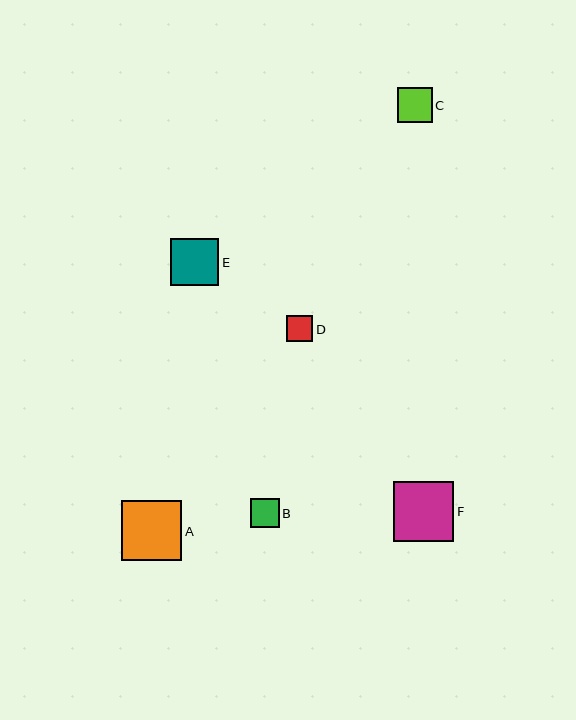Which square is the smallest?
Square D is the smallest with a size of approximately 26 pixels.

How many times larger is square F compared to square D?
Square F is approximately 2.3 times the size of square D.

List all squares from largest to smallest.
From largest to smallest: A, F, E, C, B, D.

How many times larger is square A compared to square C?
Square A is approximately 1.7 times the size of square C.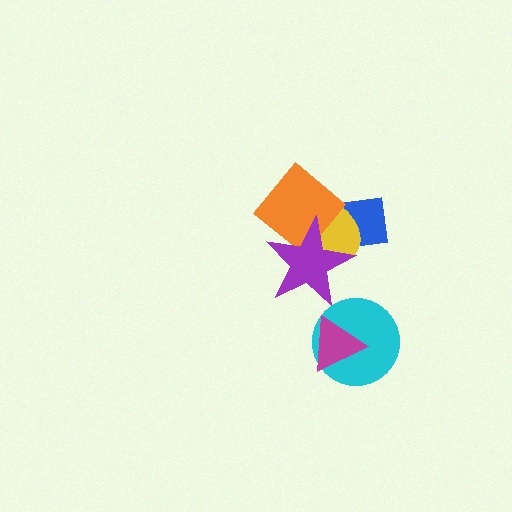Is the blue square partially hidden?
Yes, it is partially covered by another shape.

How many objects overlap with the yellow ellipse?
3 objects overlap with the yellow ellipse.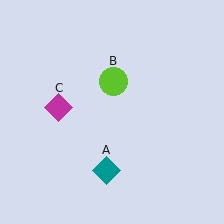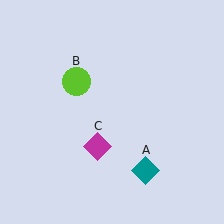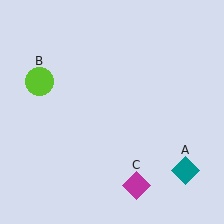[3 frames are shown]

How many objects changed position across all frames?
3 objects changed position: teal diamond (object A), lime circle (object B), magenta diamond (object C).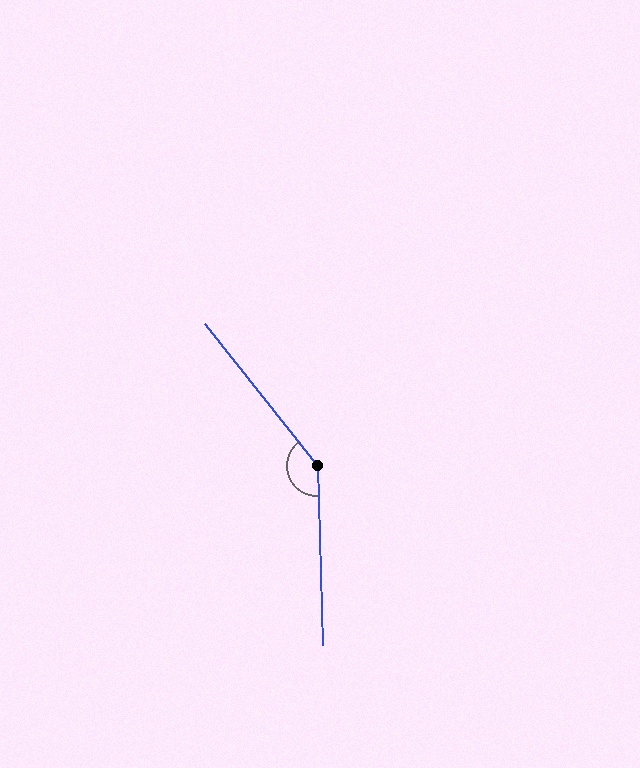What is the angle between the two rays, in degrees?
Approximately 143 degrees.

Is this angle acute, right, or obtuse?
It is obtuse.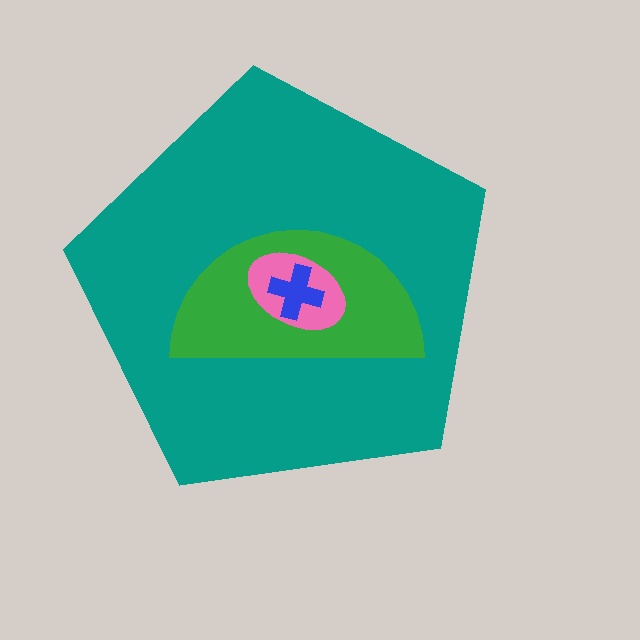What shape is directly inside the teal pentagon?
The green semicircle.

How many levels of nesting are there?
4.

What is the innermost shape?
The blue cross.